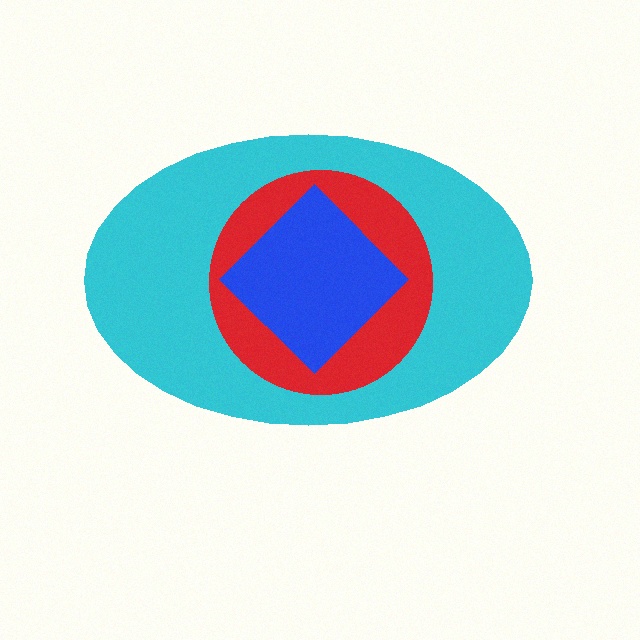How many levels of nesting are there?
3.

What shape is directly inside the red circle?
The blue diamond.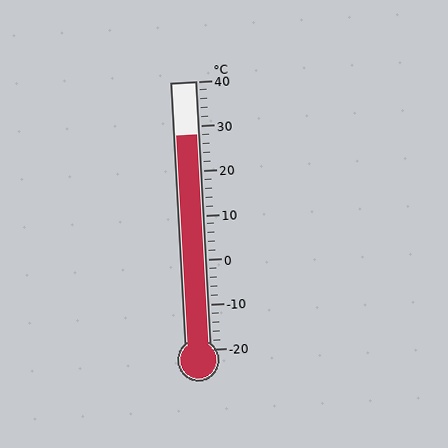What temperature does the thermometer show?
The thermometer shows approximately 28°C.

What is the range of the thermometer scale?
The thermometer scale ranges from -20°C to 40°C.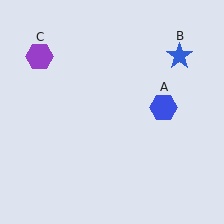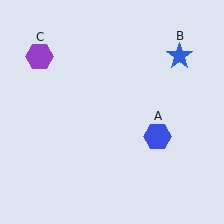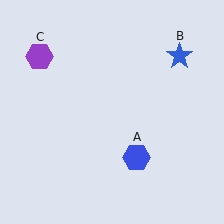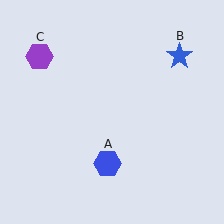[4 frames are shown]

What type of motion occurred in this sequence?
The blue hexagon (object A) rotated clockwise around the center of the scene.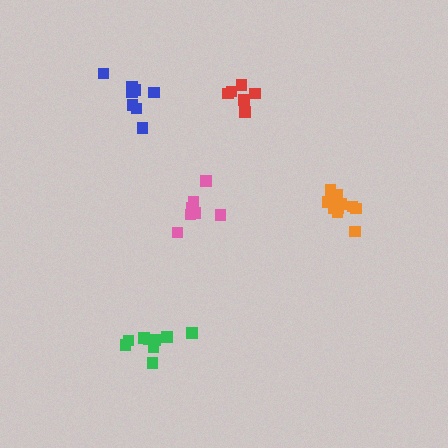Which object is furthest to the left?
The blue cluster is leftmost.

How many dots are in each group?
Group 1: 6 dots, Group 2: 8 dots, Group 3: 9 dots, Group 4: 11 dots, Group 5: 7 dots (41 total).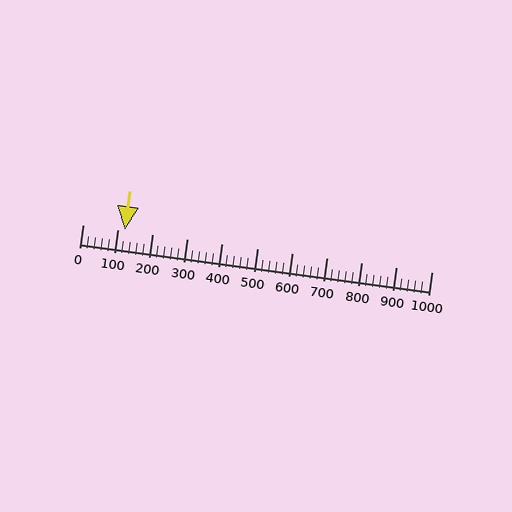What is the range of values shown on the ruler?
The ruler shows values from 0 to 1000.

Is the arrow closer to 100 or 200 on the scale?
The arrow is closer to 100.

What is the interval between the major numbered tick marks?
The major tick marks are spaced 100 units apart.